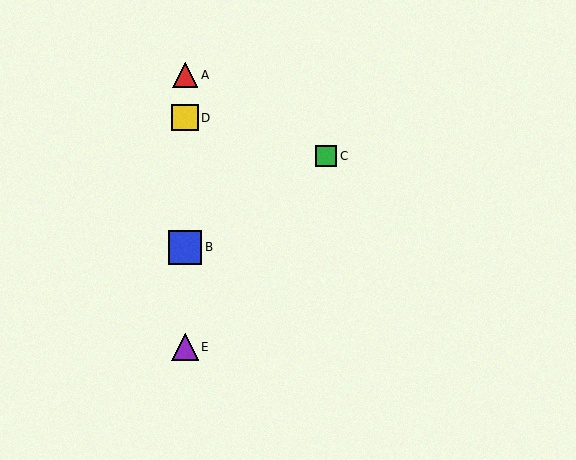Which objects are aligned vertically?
Objects A, B, D, E are aligned vertically.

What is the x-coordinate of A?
Object A is at x≈185.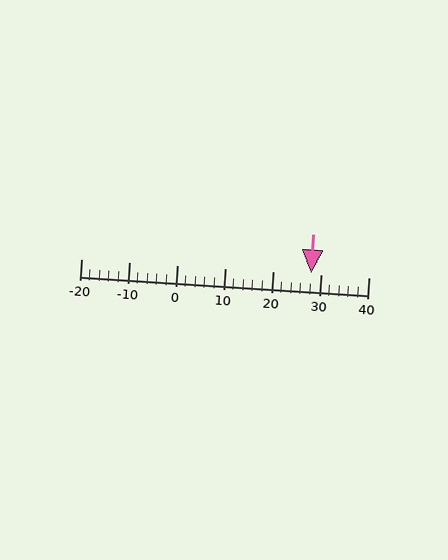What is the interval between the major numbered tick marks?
The major tick marks are spaced 10 units apart.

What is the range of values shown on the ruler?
The ruler shows values from -20 to 40.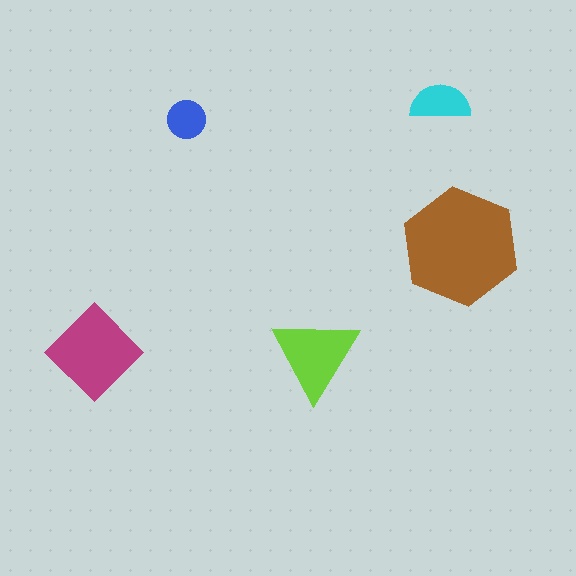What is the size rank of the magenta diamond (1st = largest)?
2nd.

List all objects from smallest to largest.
The blue circle, the cyan semicircle, the lime triangle, the magenta diamond, the brown hexagon.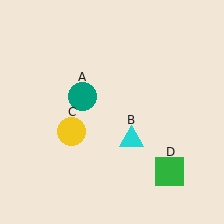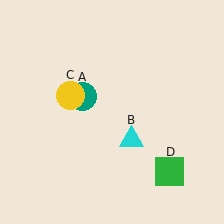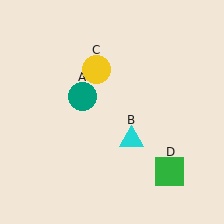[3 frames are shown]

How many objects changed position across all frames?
1 object changed position: yellow circle (object C).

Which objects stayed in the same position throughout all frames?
Teal circle (object A) and cyan triangle (object B) and green square (object D) remained stationary.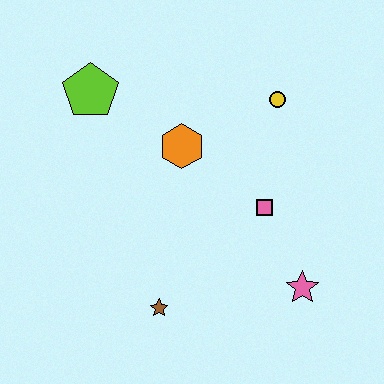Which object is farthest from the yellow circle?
The brown star is farthest from the yellow circle.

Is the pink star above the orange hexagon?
No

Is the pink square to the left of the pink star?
Yes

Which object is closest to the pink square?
The pink star is closest to the pink square.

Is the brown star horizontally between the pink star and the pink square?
No